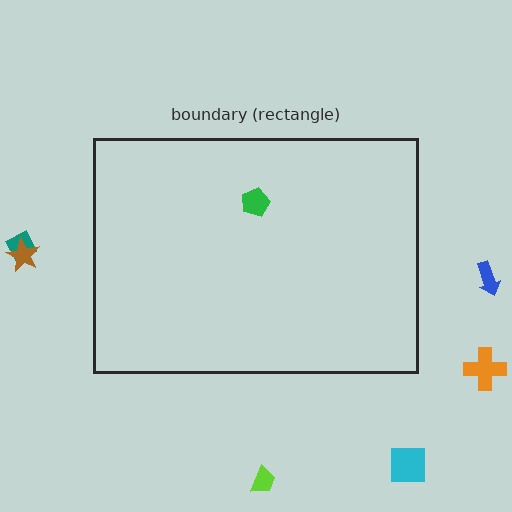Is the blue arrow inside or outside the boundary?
Outside.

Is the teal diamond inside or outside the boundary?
Outside.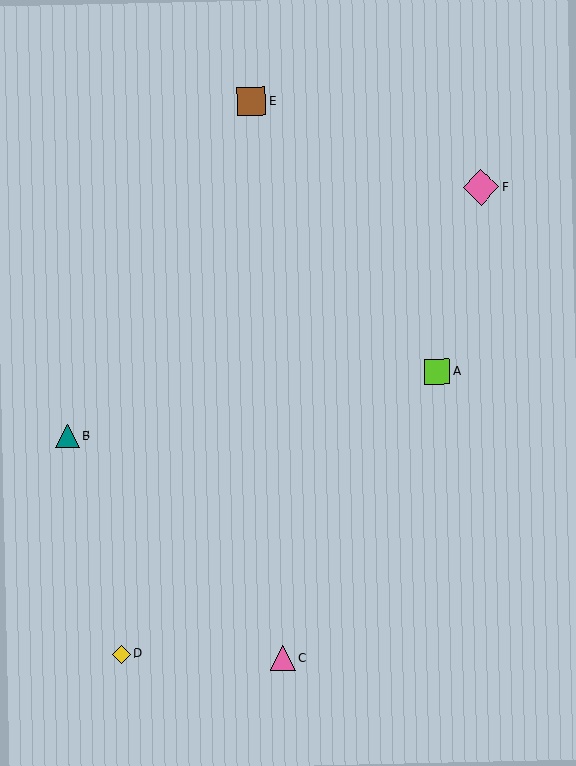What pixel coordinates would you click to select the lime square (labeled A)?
Click at (437, 372) to select the lime square A.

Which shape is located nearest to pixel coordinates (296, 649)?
The pink triangle (labeled C) at (283, 658) is nearest to that location.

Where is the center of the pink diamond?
The center of the pink diamond is at (481, 187).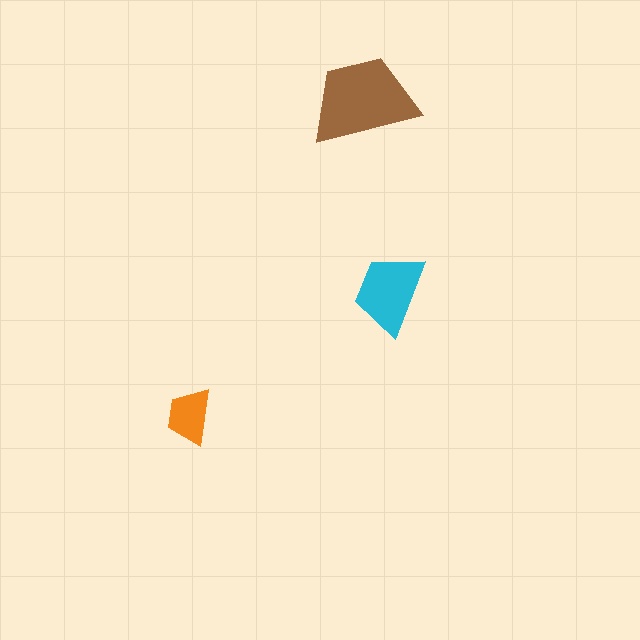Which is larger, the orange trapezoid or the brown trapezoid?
The brown one.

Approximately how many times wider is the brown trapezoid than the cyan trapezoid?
About 1.5 times wider.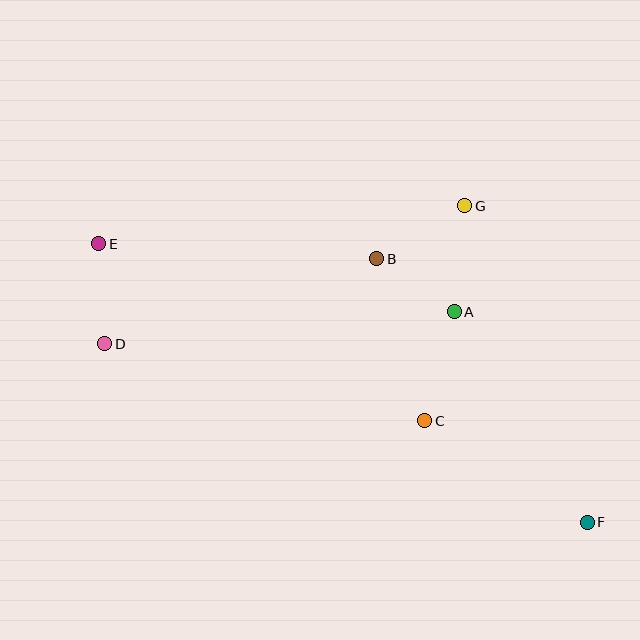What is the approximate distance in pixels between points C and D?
The distance between C and D is approximately 329 pixels.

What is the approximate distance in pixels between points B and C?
The distance between B and C is approximately 169 pixels.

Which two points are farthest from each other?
Points E and F are farthest from each other.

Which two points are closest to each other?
Points A and B are closest to each other.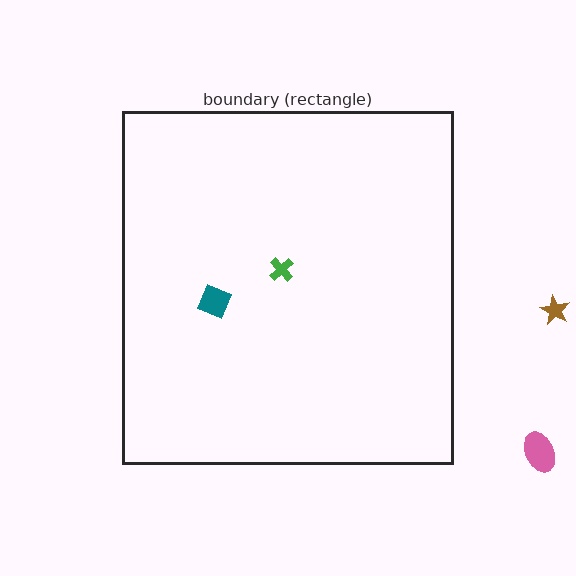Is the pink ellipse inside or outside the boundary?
Outside.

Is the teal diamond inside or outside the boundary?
Inside.